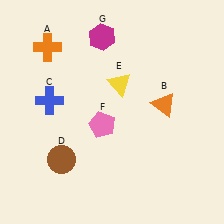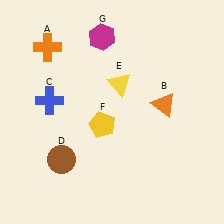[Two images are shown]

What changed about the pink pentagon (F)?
In Image 1, F is pink. In Image 2, it changed to yellow.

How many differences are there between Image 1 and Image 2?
There is 1 difference between the two images.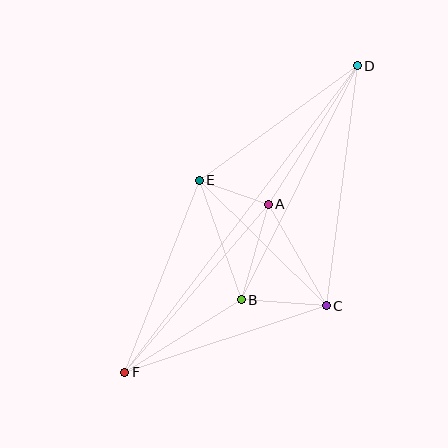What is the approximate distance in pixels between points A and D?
The distance between A and D is approximately 164 pixels.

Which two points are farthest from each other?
Points D and F are farthest from each other.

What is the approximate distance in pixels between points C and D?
The distance between C and D is approximately 242 pixels.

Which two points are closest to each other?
Points A and E are closest to each other.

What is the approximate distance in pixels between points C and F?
The distance between C and F is approximately 212 pixels.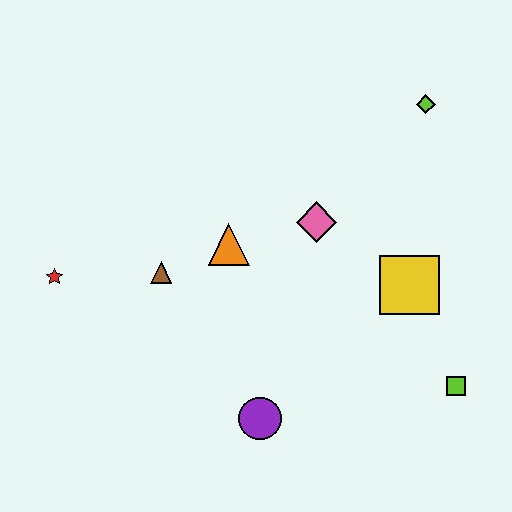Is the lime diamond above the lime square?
Yes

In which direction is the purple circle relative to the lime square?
The purple circle is to the left of the lime square.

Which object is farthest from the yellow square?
The red star is farthest from the yellow square.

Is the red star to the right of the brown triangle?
No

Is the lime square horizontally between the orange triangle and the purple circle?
No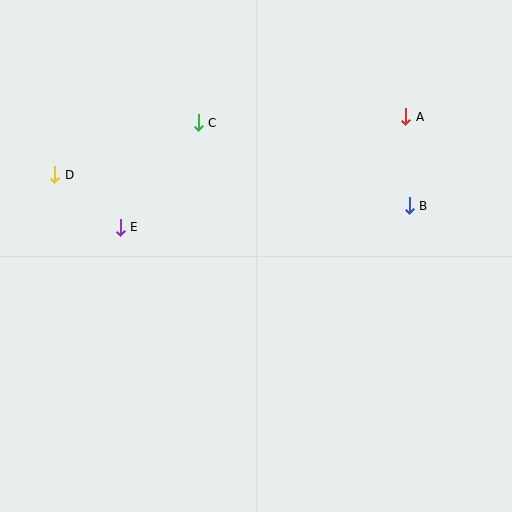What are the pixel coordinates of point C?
Point C is at (198, 123).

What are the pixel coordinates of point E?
Point E is at (120, 227).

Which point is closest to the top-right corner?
Point A is closest to the top-right corner.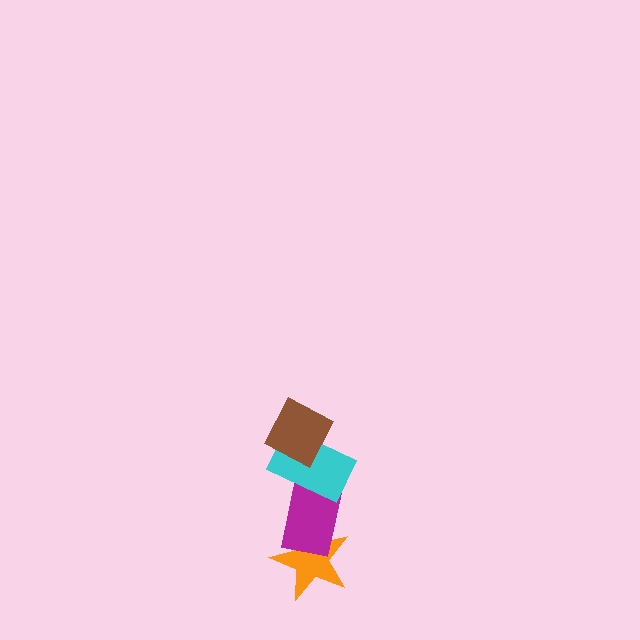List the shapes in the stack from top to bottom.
From top to bottom: the brown diamond, the cyan rectangle, the magenta rectangle, the orange star.